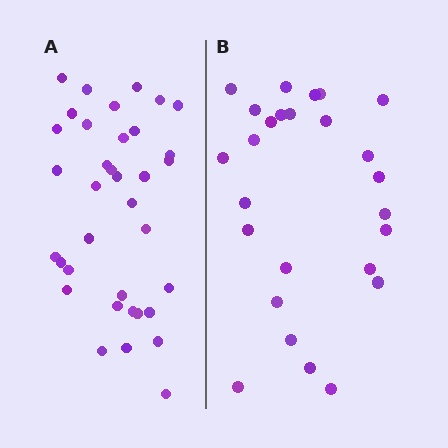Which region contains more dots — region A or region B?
Region A (the left region) has more dots.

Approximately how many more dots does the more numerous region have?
Region A has roughly 10 or so more dots than region B.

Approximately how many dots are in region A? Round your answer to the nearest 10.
About 40 dots. (The exact count is 36, which rounds to 40.)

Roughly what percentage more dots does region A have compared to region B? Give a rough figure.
About 40% more.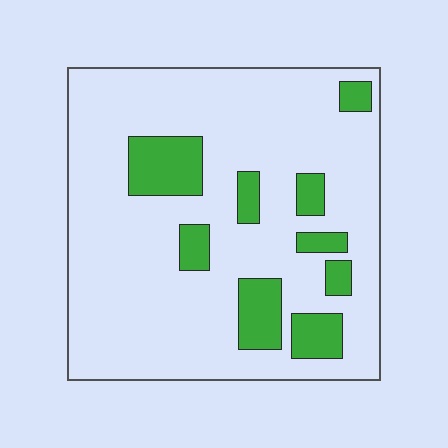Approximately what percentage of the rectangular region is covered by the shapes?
Approximately 15%.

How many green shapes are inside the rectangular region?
9.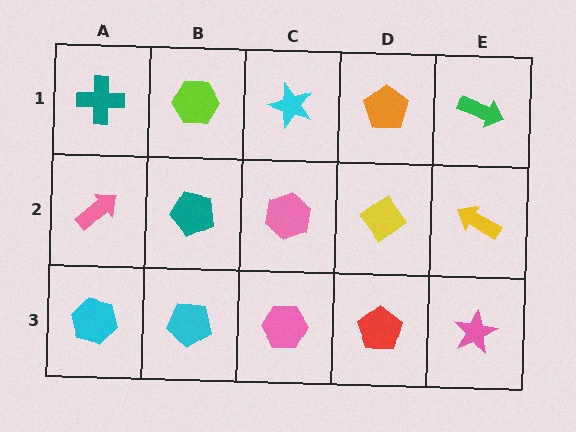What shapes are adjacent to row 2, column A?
A teal cross (row 1, column A), a cyan hexagon (row 3, column A), a teal pentagon (row 2, column B).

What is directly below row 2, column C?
A pink hexagon.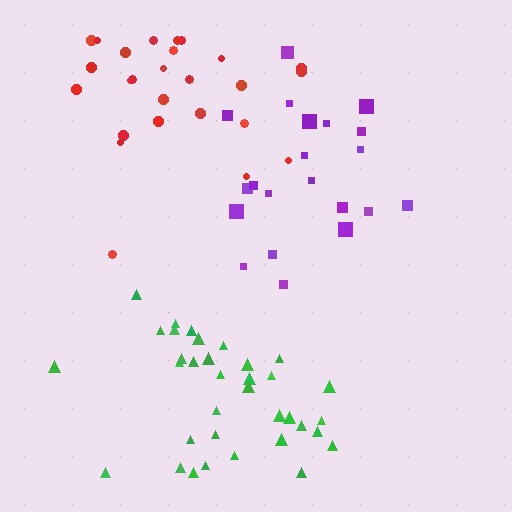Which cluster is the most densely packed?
Green.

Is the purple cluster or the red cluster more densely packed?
Red.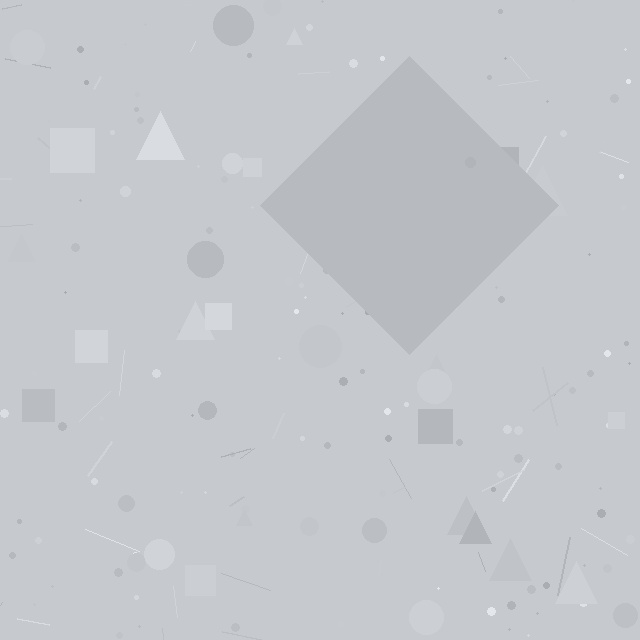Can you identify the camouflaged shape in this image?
The camouflaged shape is a diamond.